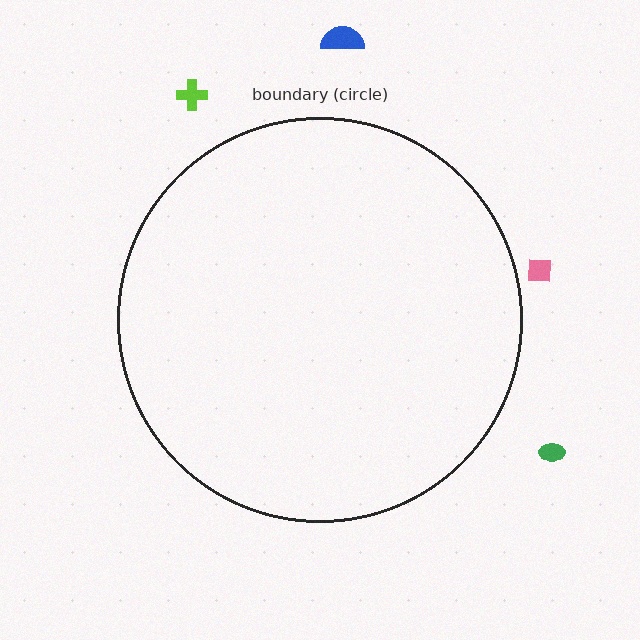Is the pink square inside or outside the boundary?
Outside.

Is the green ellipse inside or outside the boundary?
Outside.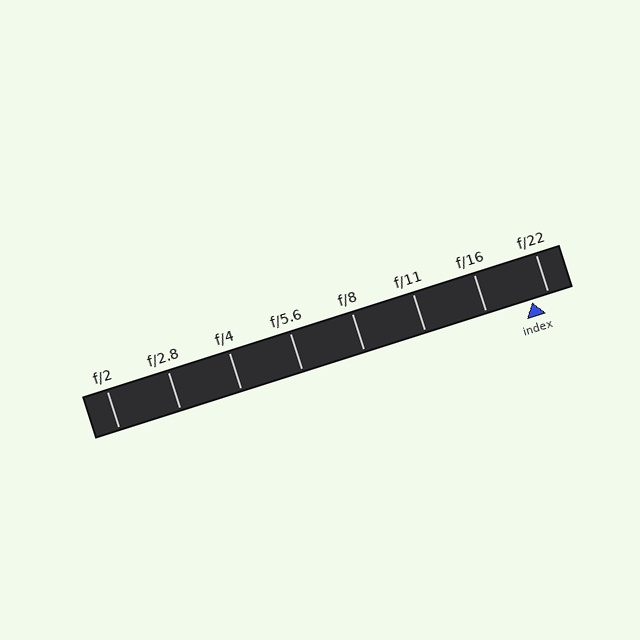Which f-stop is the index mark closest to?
The index mark is closest to f/22.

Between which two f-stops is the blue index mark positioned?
The index mark is between f/16 and f/22.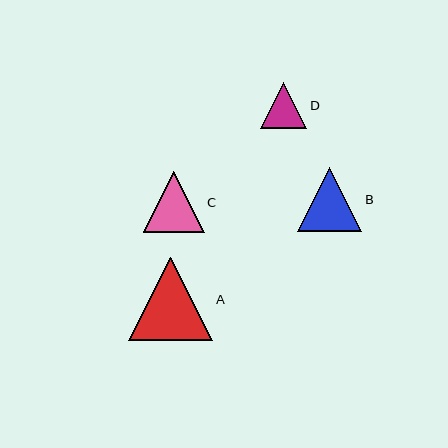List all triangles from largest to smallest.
From largest to smallest: A, B, C, D.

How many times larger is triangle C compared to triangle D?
Triangle C is approximately 1.3 times the size of triangle D.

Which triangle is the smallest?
Triangle D is the smallest with a size of approximately 46 pixels.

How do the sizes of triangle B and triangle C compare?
Triangle B and triangle C are approximately the same size.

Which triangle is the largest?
Triangle A is the largest with a size of approximately 84 pixels.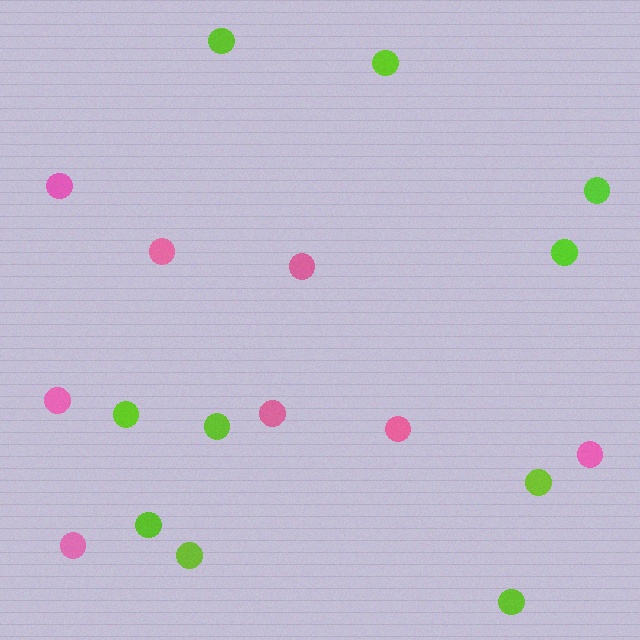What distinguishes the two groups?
There are 2 groups: one group of lime circles (10) and one group of pink circles (8).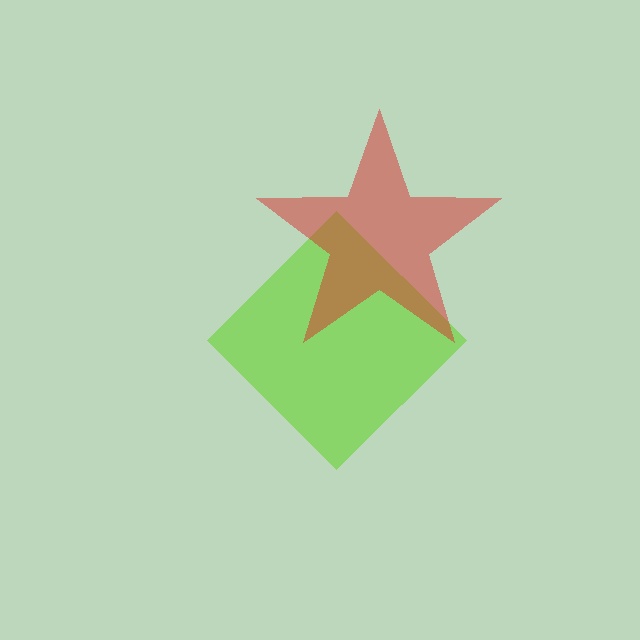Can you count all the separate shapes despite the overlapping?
Yes, there are 2 separate shapes.